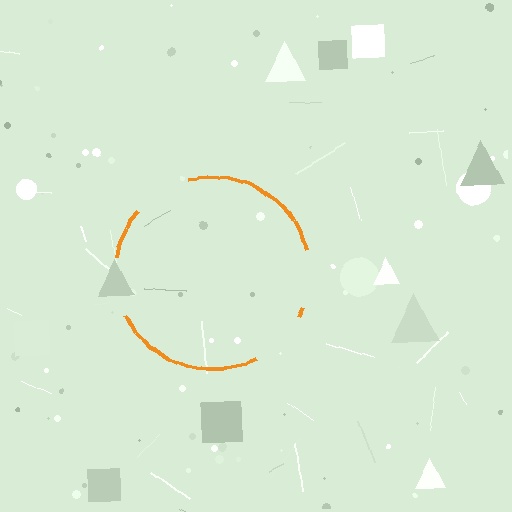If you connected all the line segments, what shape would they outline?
They would outline a circle.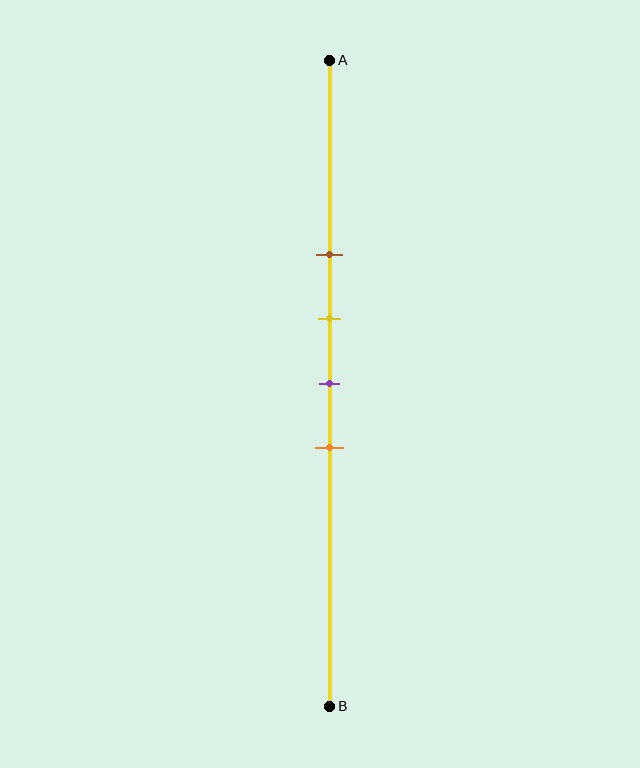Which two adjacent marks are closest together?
The yellow and purple marks are the closest adjacent pair.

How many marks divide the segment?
There are 4 marks dividing the segment.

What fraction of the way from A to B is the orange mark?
The orange mark is approximately 60% (0.6) of the way from A to B.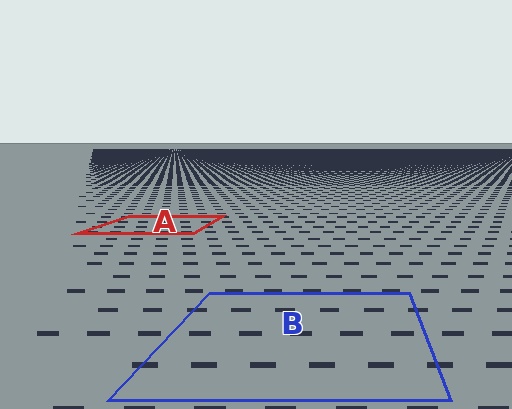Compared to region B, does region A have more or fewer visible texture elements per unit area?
Region A has more texture elements per unit area — they are packed more densely because it is farther away.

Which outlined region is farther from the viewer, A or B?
Region A is farther from the viewer — the texture elements inside it appear smaller and more densely packed.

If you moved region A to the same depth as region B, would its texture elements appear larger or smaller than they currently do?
They would appear larger. At a closer depth, the same texture elements are projected at a bigger on-screen size.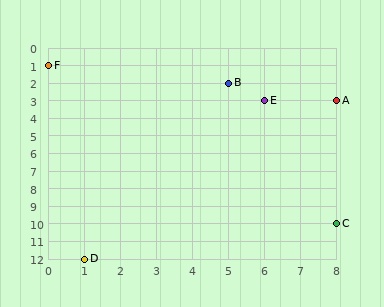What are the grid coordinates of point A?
Point A is at grid coordinates (8, 3).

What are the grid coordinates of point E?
Point E is at grid coordinates (6, 3).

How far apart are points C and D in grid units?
Points C and D are 7 columns and 2 rows apart (about 7.3 grid units diagonally).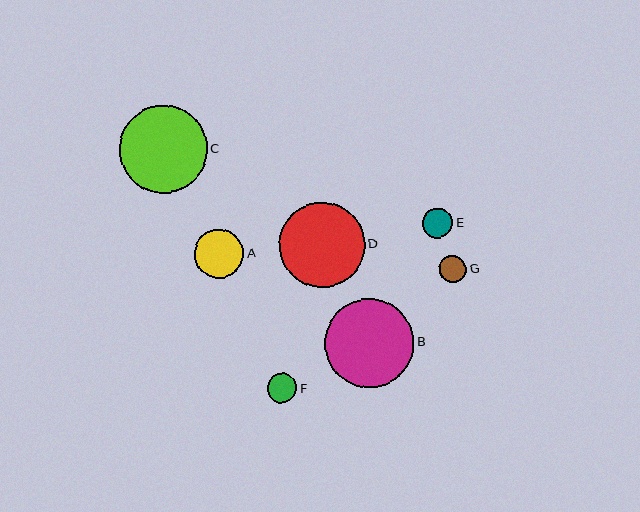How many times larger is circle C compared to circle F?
Circle C is approximately 3.0 times the size of circle F.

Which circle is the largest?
Circle B is the largest with a size of approximately 89 pixels.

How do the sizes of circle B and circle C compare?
Circle B and circle C are approximately the same size.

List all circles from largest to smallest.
From largest to smallest: B, C, D, A, E, F, G.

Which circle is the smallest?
Circle G is the smallest with a size of approximately 27 pixels.